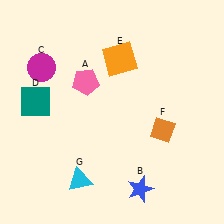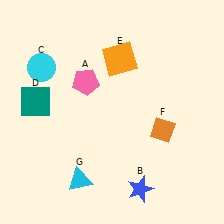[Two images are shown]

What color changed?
The circle (C) changed from magenta in Image 1 to cyan in Image 2.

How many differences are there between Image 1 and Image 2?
There is 1 difference between the two images.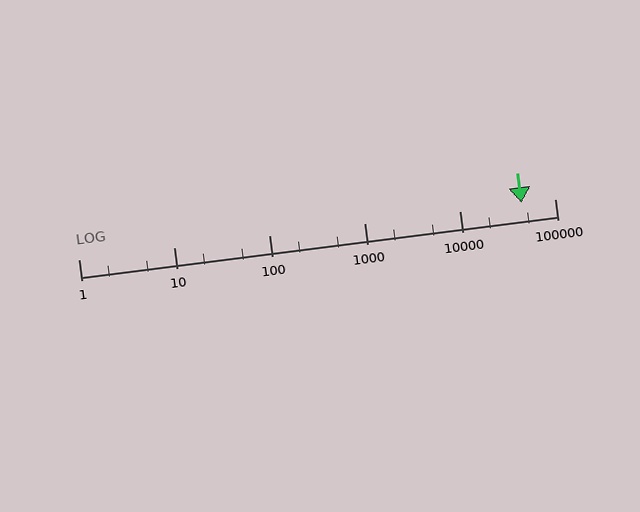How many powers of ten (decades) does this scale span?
The scale spans 5 decades, from 1 to 100000.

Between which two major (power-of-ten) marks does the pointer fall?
The pointer is between 10000 and 100000.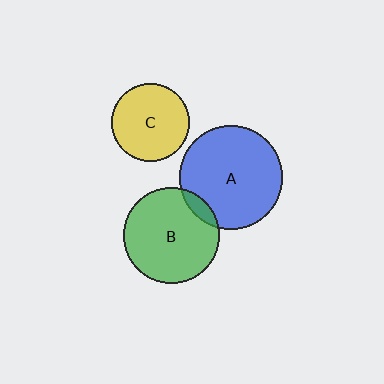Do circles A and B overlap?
Yes.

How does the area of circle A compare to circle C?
Approximately 1.7 times.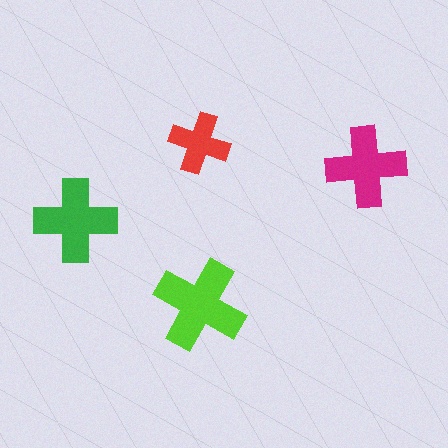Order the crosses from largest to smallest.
the lime one, the green one, the magenta one, the red one.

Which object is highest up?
The red cross is topmost.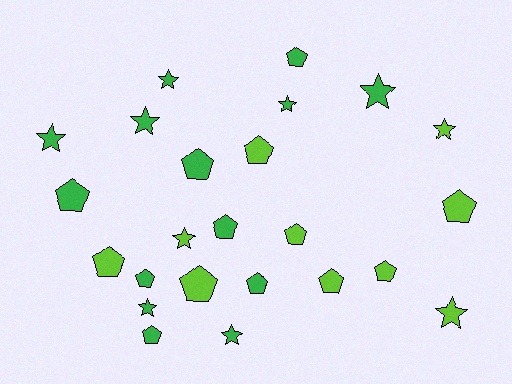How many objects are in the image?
There are 24 objects.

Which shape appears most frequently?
Pentagon, with 14 objects.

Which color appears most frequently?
Green, with 14 objects.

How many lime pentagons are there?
There are 7 lime pentagons.